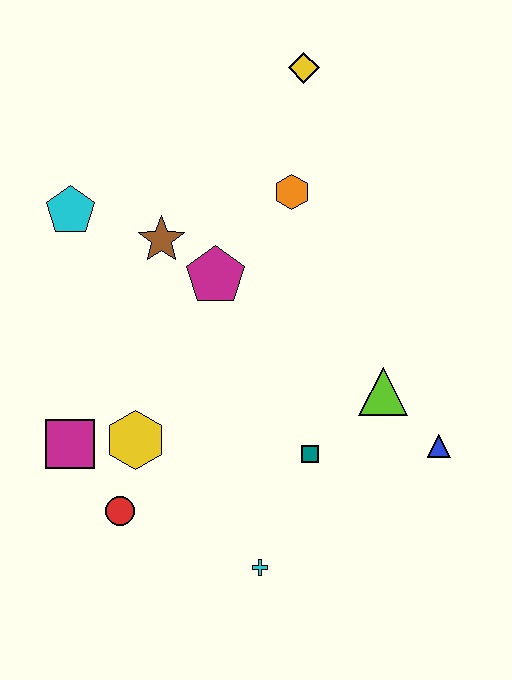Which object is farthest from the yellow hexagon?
The yellow diamond is farthest from the yellow hexagon.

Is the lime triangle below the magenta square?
No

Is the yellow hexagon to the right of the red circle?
Yes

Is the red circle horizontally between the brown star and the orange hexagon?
No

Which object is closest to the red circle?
The yellow hexagon is closest to the red circle.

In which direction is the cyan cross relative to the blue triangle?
The cyan cross is to the left of the blue triangle.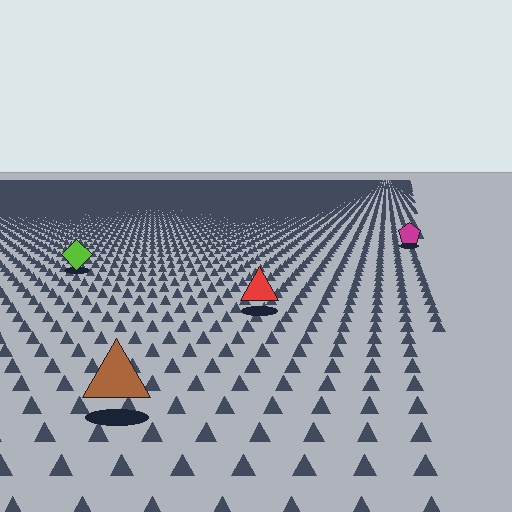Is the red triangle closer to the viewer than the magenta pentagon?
Yes. The red triangle is closer — you can tell from the texture gradient: the ground texture is coarser near it.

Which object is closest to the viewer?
The brown triangle is closest. The texture marks near it are larger and more spread out.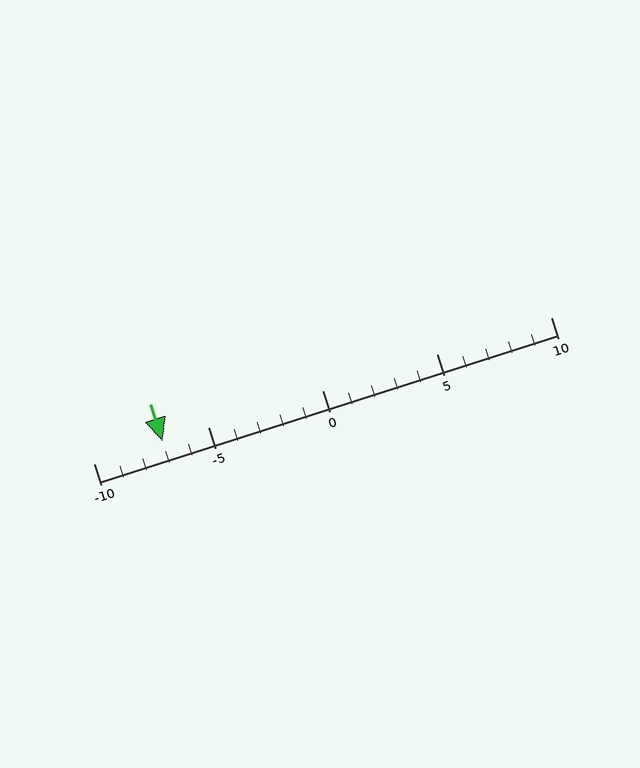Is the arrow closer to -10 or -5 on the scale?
The arrow is closer to -5.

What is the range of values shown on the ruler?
The ruler shows values from -10 to 10.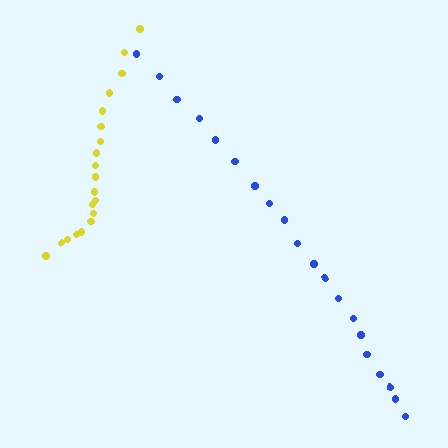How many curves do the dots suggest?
There are 2 distinct paths.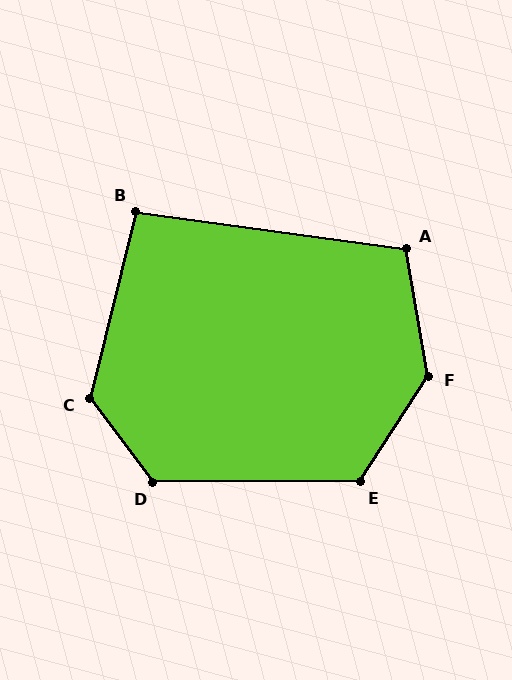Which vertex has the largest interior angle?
F, at approximately 138 degrees.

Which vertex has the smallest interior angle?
B, at approximately 96 degrees.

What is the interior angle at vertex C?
Approximately 130 degrees (obtuse).